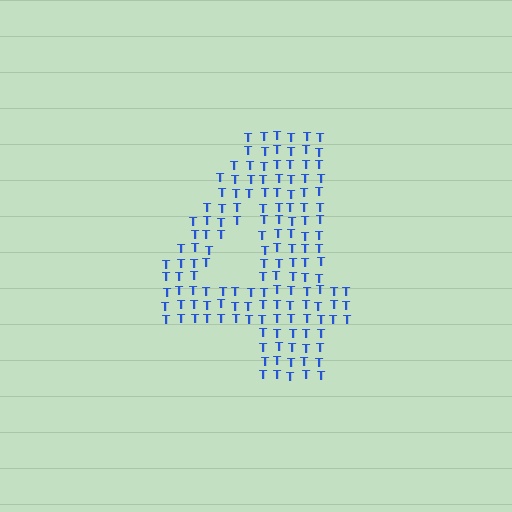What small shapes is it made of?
It is made of small letter T's.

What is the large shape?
The large shape is the digit 4.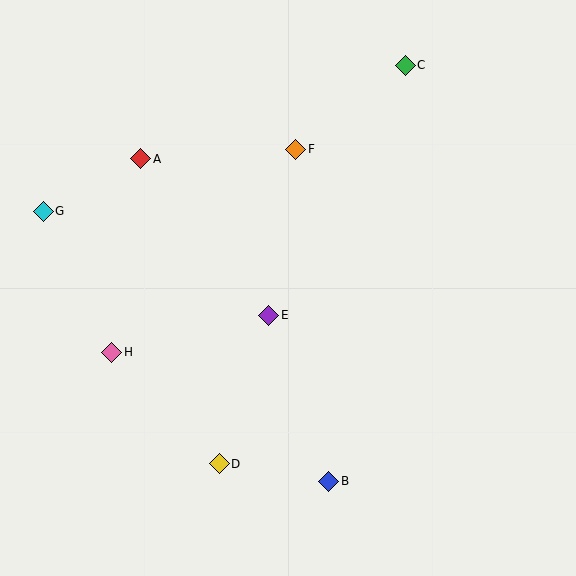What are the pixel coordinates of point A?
Point A is at (141, 159).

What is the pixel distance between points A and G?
The distance between A and G is 111 pixels.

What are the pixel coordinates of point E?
Point E is at (269, 315).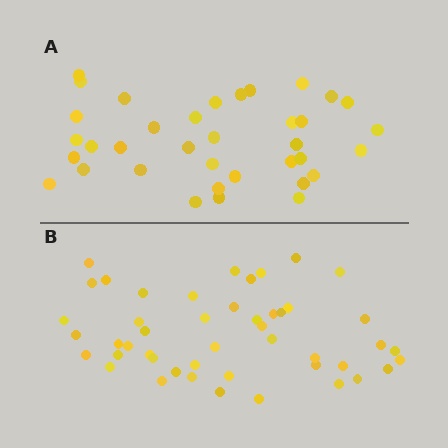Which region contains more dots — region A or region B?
Region B (the bottom region) has more dots.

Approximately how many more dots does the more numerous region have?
Region B has roughly 12 or so more dots than region A.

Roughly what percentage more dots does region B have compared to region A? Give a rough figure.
About 30% more.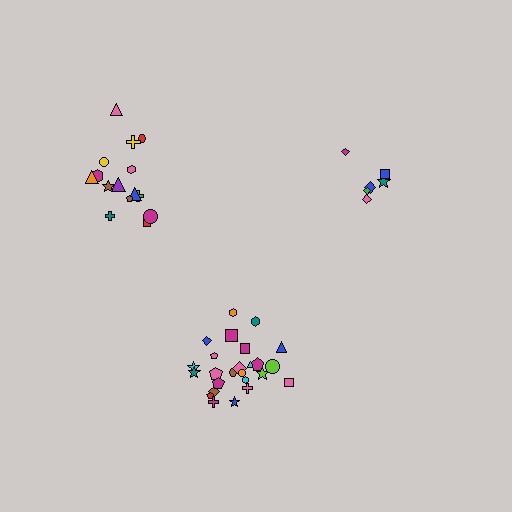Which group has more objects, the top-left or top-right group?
The top-left group.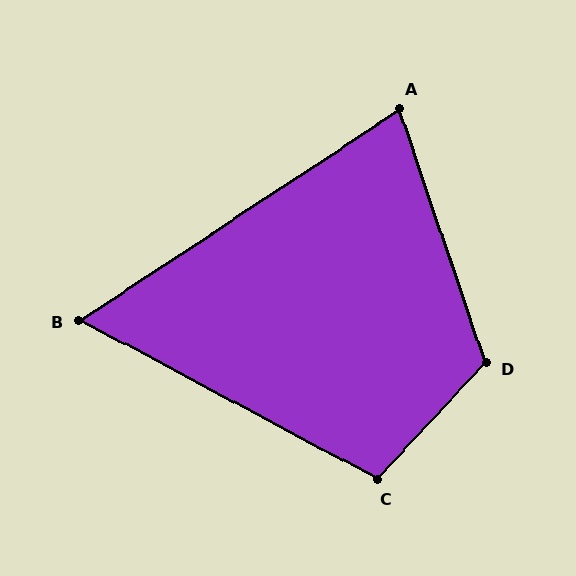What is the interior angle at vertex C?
Approximately 105 degrees (obtuse).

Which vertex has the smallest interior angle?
B, at approximately 62 degrees.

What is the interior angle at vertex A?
Approximately 75 degrees (acute).